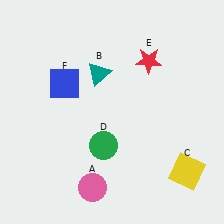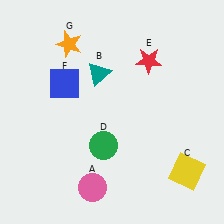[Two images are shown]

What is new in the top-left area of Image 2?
An orange star (G) was added in the top-left area of Image 2.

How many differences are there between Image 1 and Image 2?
There is 1 difference between the two images.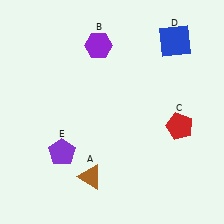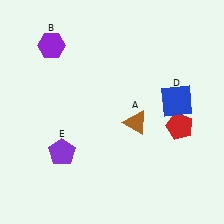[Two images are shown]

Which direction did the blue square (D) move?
The blue square (D) moved down.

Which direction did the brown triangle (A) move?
The brown triangle (A) moved up.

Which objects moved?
The objects that moved are: the brown triangle (A), the purple hexagon (B), the blue square (D).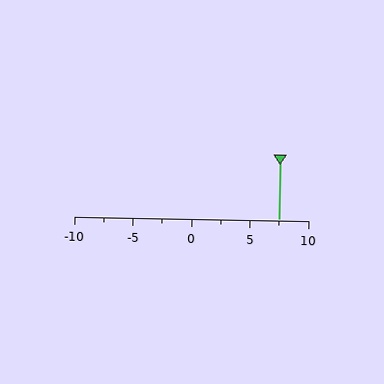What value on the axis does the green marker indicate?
The marker indicates approximately 7.5.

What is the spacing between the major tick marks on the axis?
The major ticks are spaced 5 apart.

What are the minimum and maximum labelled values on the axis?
The axis runs from -10 to 10.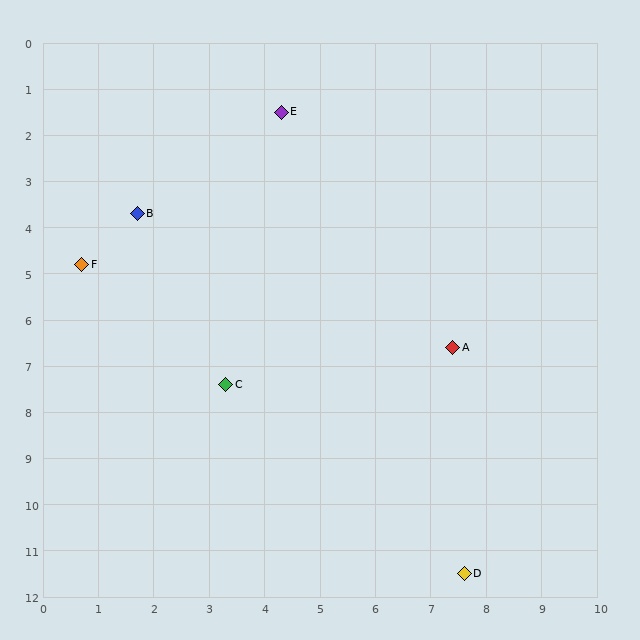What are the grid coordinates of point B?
Point B is at approximately (1.7, 3.7).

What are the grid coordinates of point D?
Point D is at approximately (7.6, 11.5).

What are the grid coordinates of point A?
Point A is at approximately (7.4, 6.6).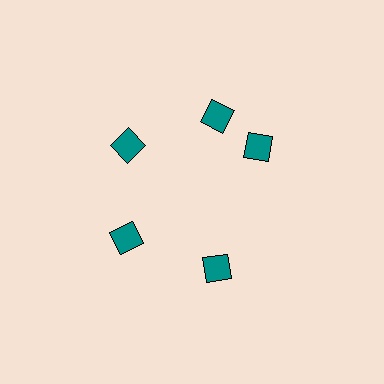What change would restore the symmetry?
The symmetry would be restored by rotating it back into even spacing with its neighbors so that all 5 diamonds sit at equal angles and equal distance from the center.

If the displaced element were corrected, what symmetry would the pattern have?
It would have 5-fold rotational symmetry — the pattern would map onto itself every 72 degrees.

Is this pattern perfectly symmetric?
No. The 5 teal diamonds are arranged in a ring, but one element near the 3 o'clock position is rotated out of alignment along the ring, breaking the 5-fold rotational symmetry.